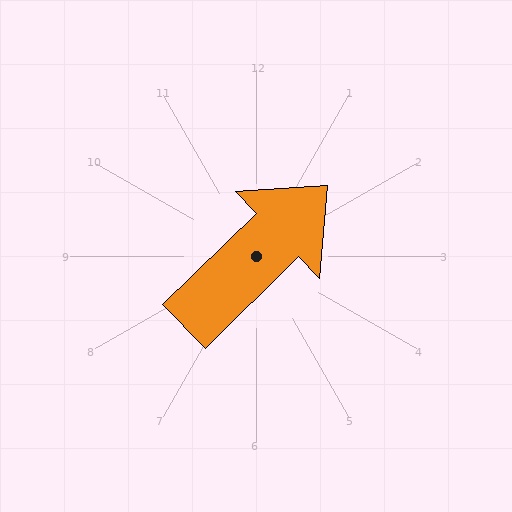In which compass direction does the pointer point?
Northeast.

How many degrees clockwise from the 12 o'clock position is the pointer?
Approximately 46 degrees.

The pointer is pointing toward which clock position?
Roughly 2 o'clock.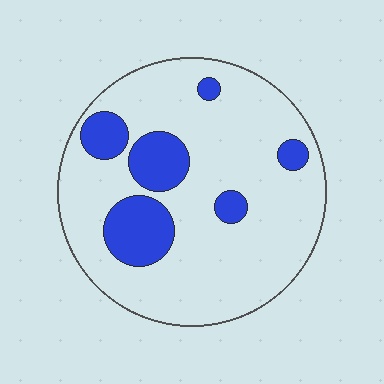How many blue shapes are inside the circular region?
6.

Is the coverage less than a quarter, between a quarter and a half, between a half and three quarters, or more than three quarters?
Less than a quarter.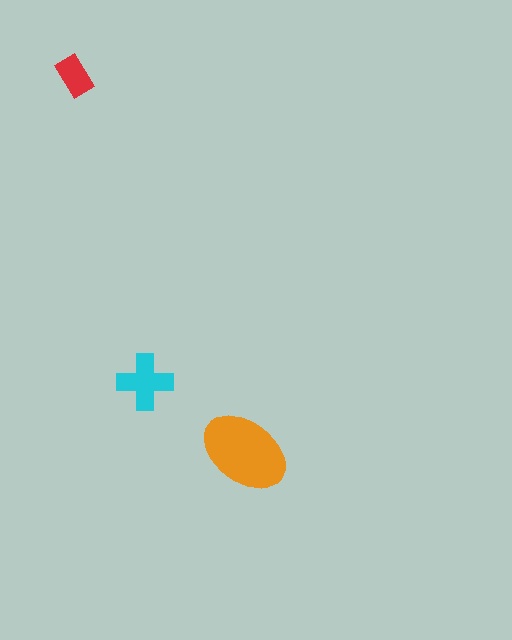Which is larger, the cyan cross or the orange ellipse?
The orange ellipse.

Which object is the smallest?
The red rectangle.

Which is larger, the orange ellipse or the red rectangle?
The orange ellipse.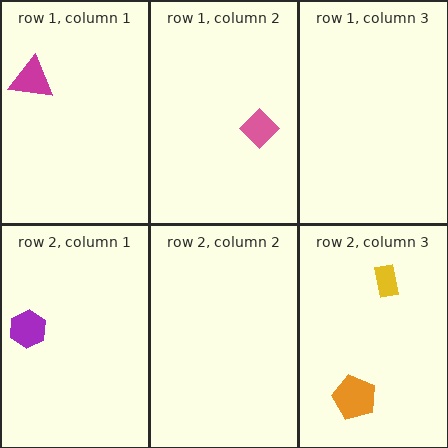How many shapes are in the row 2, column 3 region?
2.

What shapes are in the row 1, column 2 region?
The pink diamond.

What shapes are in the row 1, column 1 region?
The magenta triangle.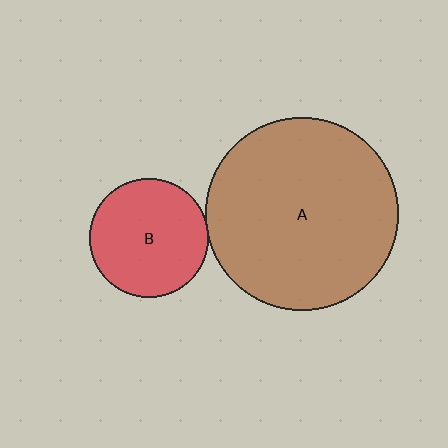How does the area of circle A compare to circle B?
Approximately 2.6 times.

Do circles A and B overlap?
Yes.